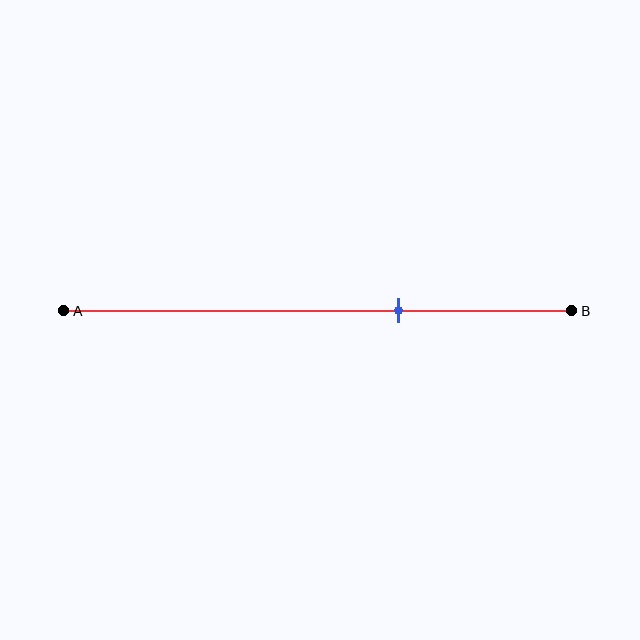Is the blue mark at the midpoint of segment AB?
No, the mark is at about 65% from A, not at the 50% midpoint.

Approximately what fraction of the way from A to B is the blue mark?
The blue mark is approximately 65% of the way from A to B.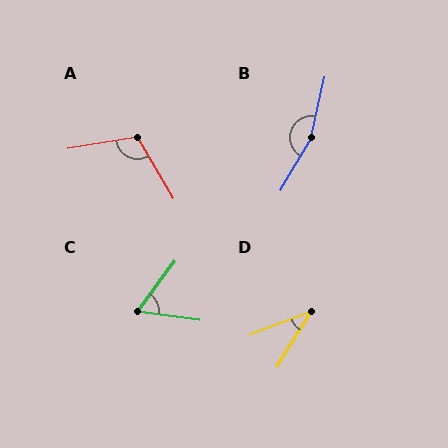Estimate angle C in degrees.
Approximately 61 degrees.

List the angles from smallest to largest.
D (37°), C (61°), A (111°), B (162°).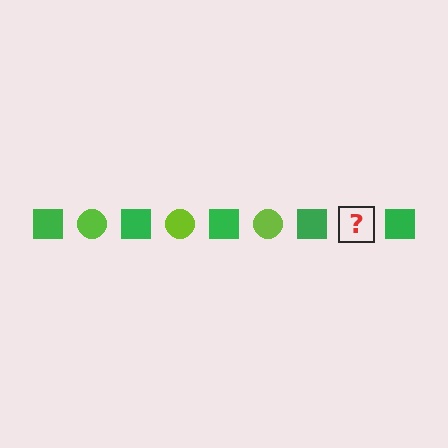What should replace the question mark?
The question mark should be replaced with a lime circle.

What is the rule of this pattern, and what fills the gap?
The rule is that the pattern alternates between green square and lime circle. The gap should be filled with a lime circle.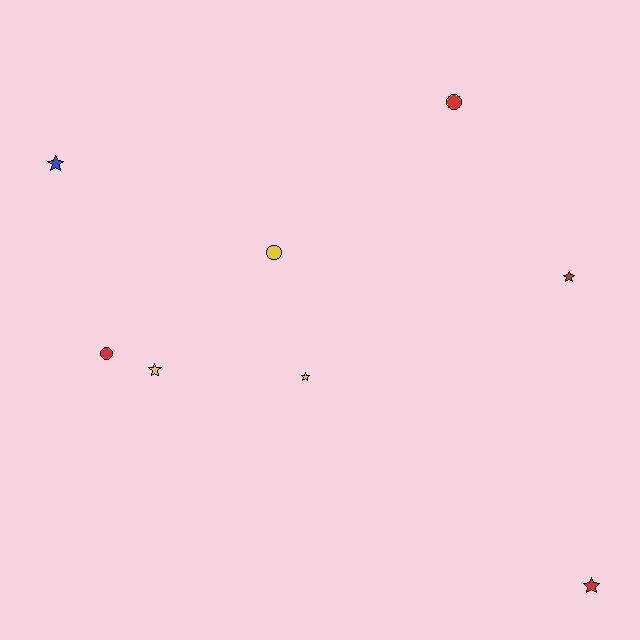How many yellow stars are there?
There are 2 yellow stars.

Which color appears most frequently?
Red, with 4 objects.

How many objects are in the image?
There are 8 objects.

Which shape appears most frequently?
Star, with 5 objects.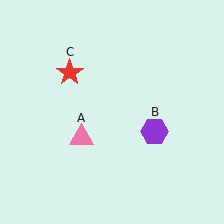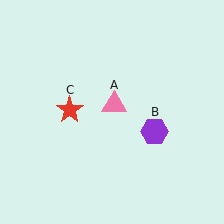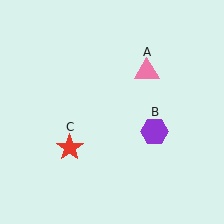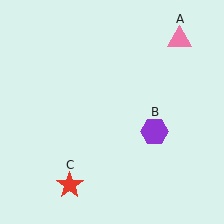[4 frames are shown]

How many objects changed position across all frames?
2 objects changed position: pink triangle (object A), red star (object C).